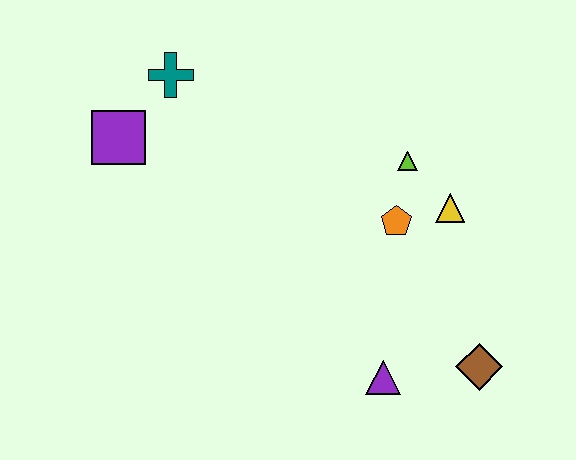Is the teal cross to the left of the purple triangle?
Yes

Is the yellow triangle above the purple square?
No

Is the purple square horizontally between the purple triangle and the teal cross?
No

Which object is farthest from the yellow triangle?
The purple square is farthest from the yellow triangle.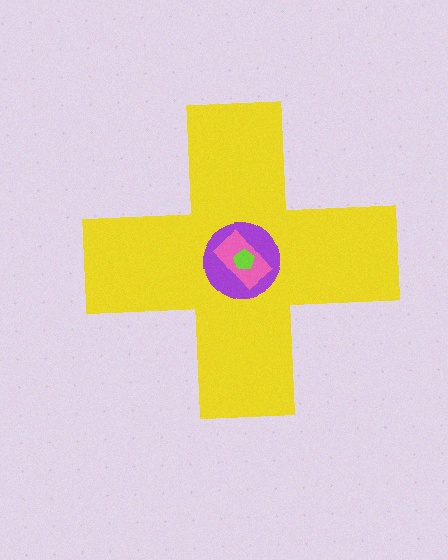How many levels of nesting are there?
4.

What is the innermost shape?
The lime pentagon.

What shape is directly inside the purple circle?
The pink rectangle.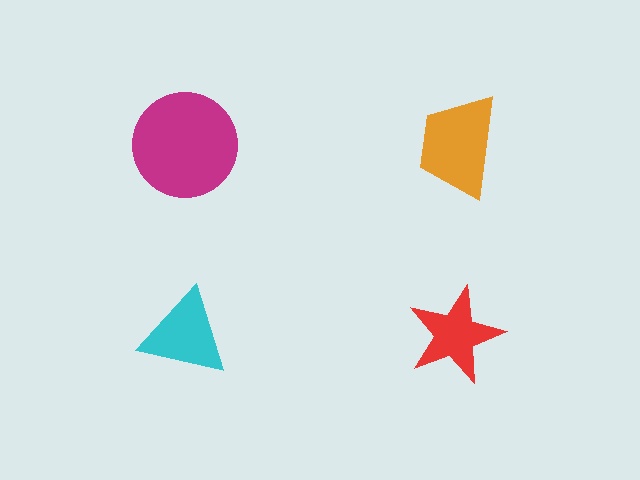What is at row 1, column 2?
An orange trapezoid.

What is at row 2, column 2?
A red star.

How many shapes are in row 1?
2 shapes.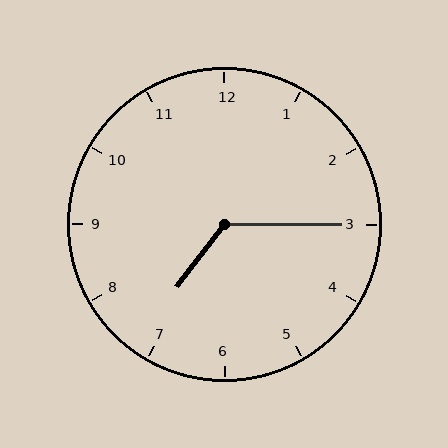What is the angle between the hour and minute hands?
Approximately 128 degrees.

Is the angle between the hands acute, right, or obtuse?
It is obtuse.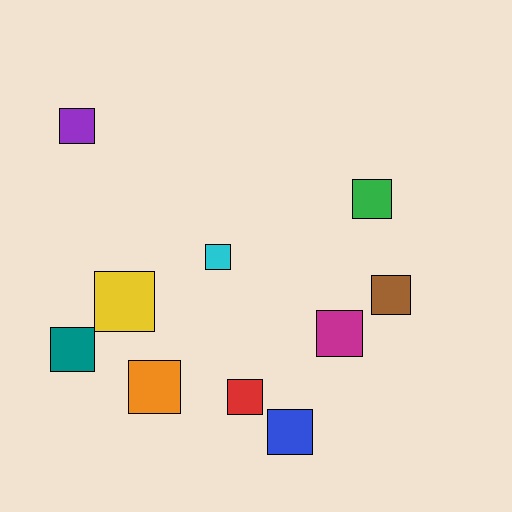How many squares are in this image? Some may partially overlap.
There are 10 squares.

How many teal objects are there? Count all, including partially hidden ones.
There is 1 teal object.